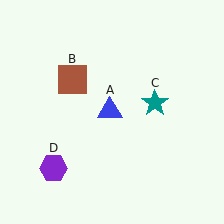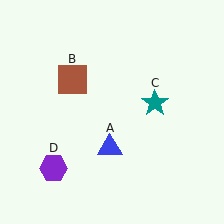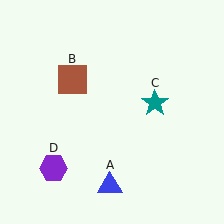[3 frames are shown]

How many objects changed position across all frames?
1 object changed position: blue triangle (object A).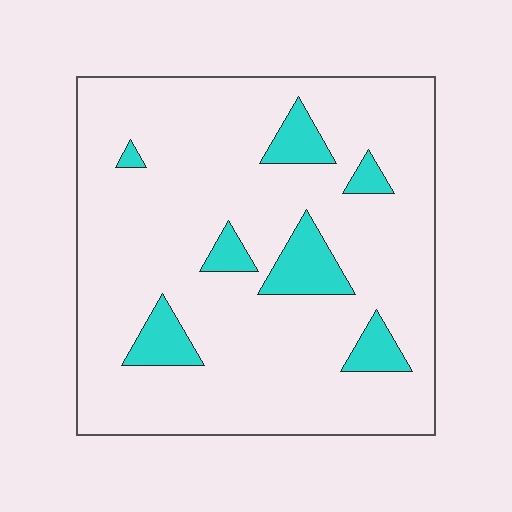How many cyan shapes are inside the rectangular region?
7.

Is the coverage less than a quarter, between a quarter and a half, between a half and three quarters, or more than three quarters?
Less than a quarter.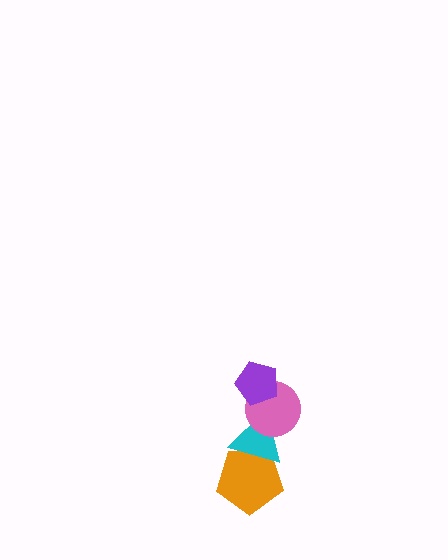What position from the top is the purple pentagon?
The purple pentagon is 1st from the top.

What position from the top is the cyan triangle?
The cyan triangle is 3rd from the top.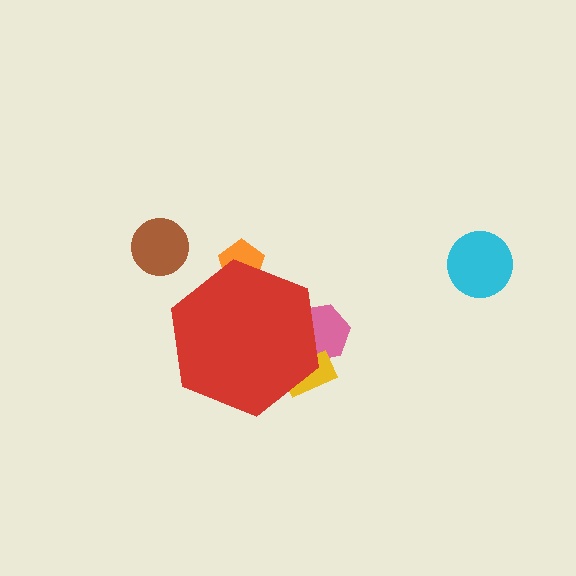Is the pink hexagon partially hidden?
Yes, the pink hexagon is partially hidden behind the red hexagon.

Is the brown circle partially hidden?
No, the brown circle is fully visible.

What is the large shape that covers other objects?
A red hexagon.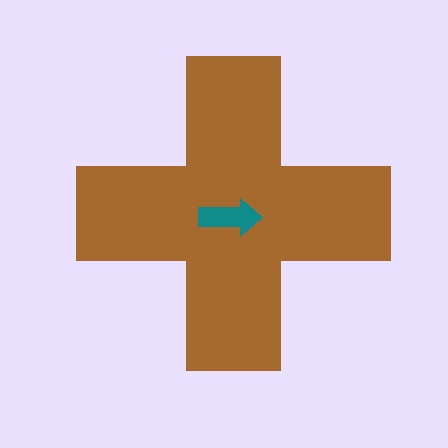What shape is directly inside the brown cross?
The teal arrow.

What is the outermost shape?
The brown cross.